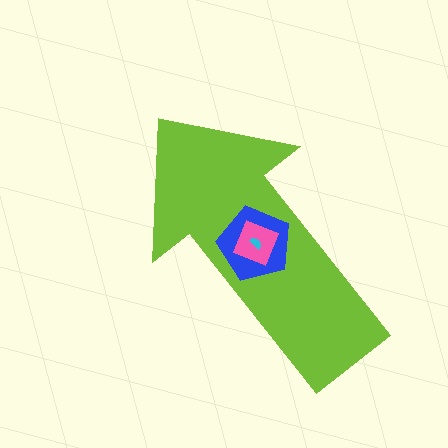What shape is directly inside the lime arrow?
The blue pentagon.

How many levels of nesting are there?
4.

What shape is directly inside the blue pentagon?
The pink diamond.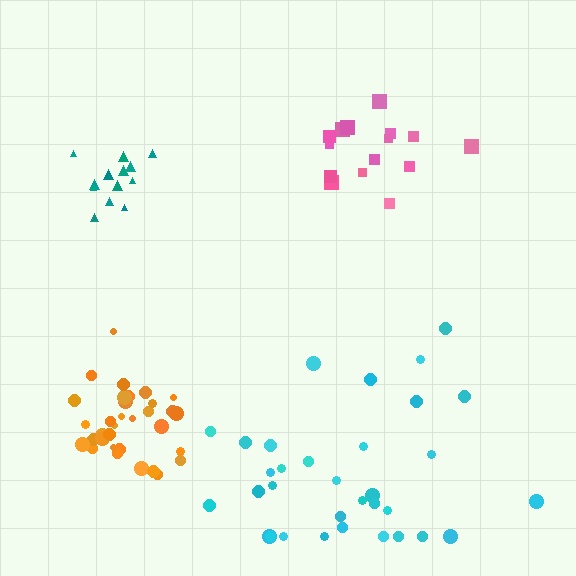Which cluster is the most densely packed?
Orange.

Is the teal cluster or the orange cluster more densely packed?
Orange.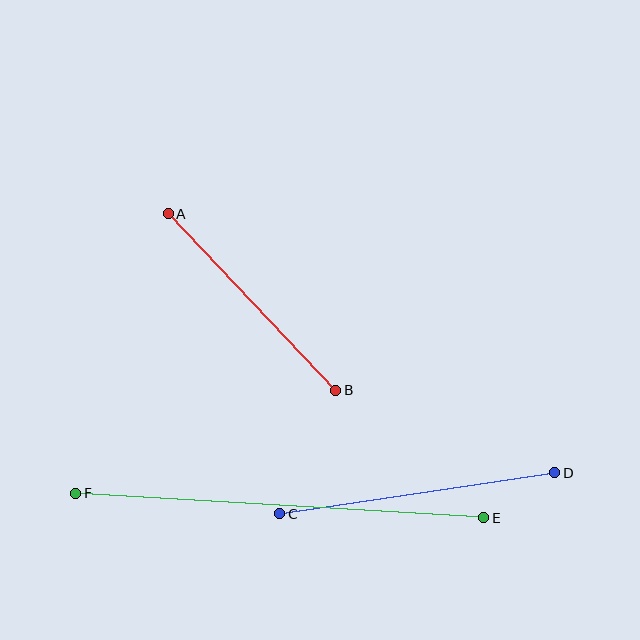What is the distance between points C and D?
The distance is approximately 278 pixels.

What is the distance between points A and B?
The distance is approximately 243 pixels.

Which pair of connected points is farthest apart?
Points E and F are farthest apart.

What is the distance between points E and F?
The distance is approximately 408 pixels.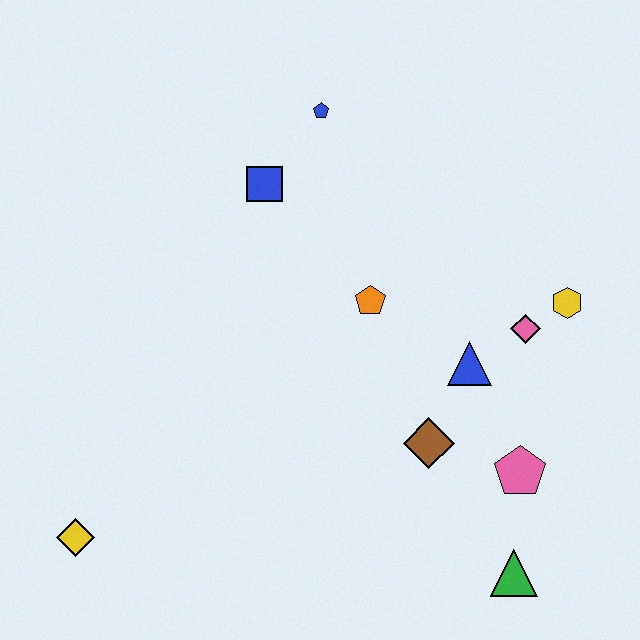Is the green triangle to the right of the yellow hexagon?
No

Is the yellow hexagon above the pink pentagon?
Yes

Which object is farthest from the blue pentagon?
The green triangle is farthest from the blue pentagon.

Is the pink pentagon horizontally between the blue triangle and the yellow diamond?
No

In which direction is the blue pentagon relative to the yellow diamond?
The blue pentagon is above the yellow diamond.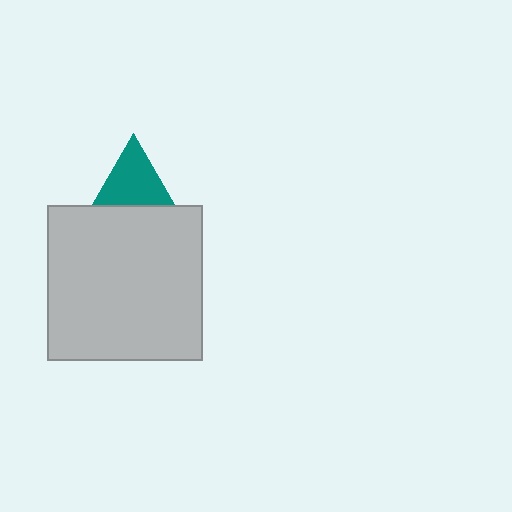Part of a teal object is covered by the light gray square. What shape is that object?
It is a triangle.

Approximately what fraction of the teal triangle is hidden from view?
Roughly 58% of the teal triangle is hidden behind the light gray square.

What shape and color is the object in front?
The object in front is a light gray square.